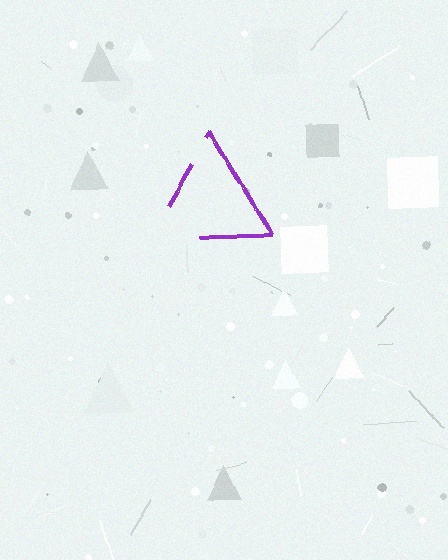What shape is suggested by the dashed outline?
The dashed outline suggests a triangle.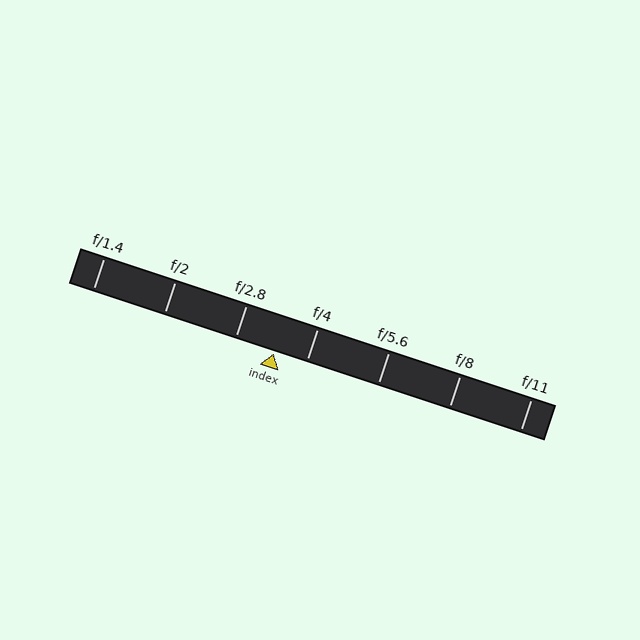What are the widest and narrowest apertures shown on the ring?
The widest aperture shown is f/1.4 and the narrowest is f/11.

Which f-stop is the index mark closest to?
The index mark is closest to f/4.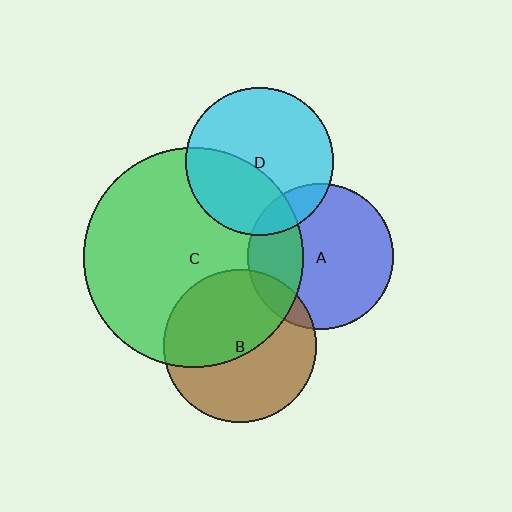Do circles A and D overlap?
Yes.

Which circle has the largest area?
Circle C (green).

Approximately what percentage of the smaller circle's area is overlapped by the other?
Approximately 15%.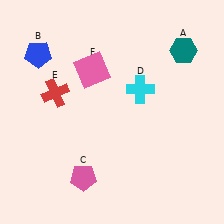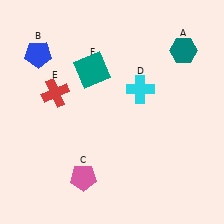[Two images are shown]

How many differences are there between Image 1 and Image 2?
There is 1 difference between the two images.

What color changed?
The square (F) changed from pink in Image 1 to teal in Image 2.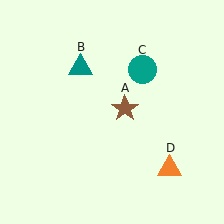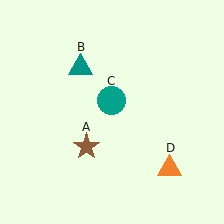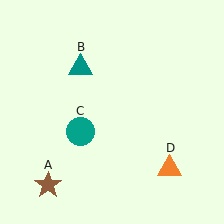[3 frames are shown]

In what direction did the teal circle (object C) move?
The teal circle (object C) moved down and to the left.